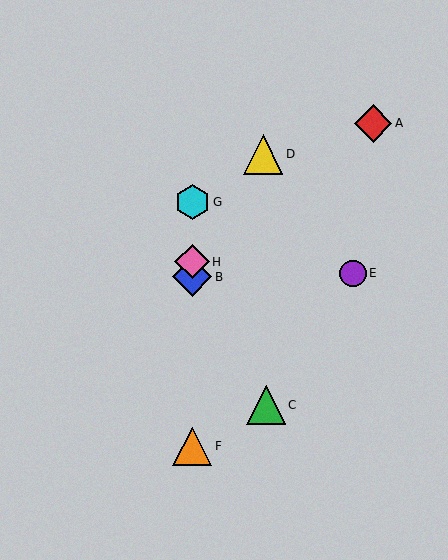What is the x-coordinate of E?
Object E is at x≈353.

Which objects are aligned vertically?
Objects B, F, G, H are aligned vertically.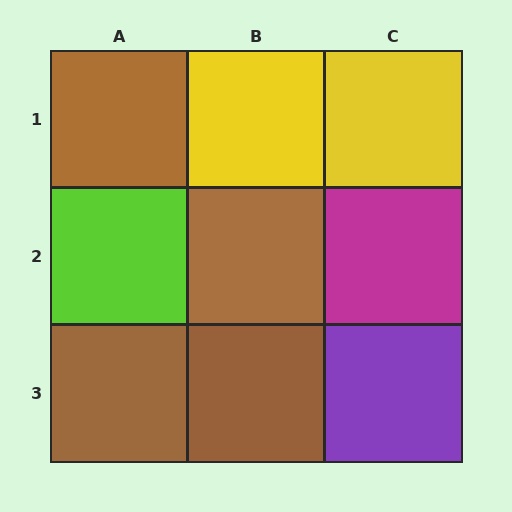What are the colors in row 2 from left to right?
Lime, brown, magenta.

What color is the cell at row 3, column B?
Brown.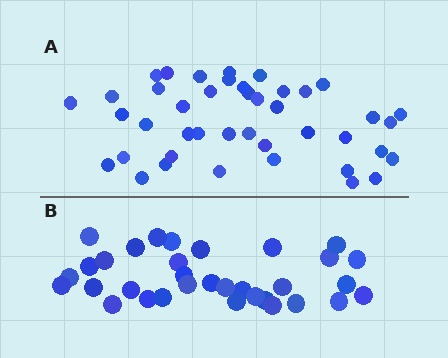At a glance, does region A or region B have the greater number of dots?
Region A (the top region) has more dots.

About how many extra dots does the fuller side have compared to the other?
Region A has roughly 8 or so more dots than region B.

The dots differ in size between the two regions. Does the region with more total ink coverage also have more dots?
No. Region B has more total ink coverage because its dots are larger, but region A actually contains more individual dots. Total area can be misleading — the number of items is what matters here.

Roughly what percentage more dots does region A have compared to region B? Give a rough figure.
About 25% more.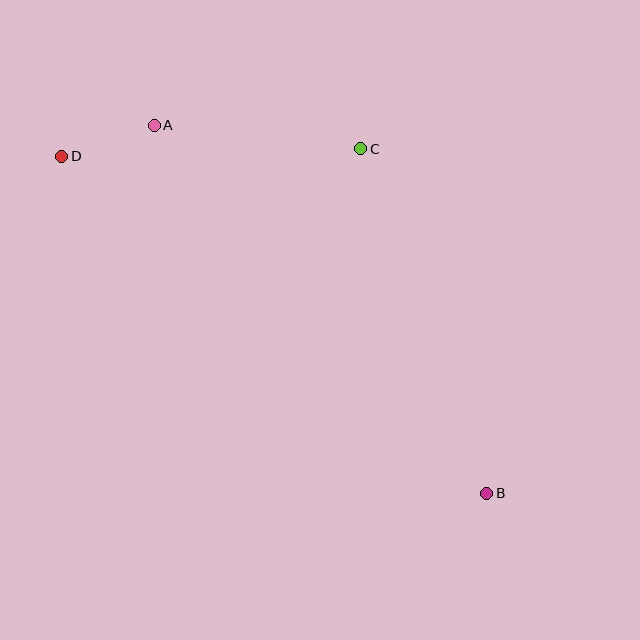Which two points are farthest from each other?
Points B and D are farthest from each other.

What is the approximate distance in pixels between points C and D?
The distance between C and D is approximately 299 pixels.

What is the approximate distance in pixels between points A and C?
The distance between A and C is approximately 208 pixels.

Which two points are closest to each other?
Points A and D are closest to each other.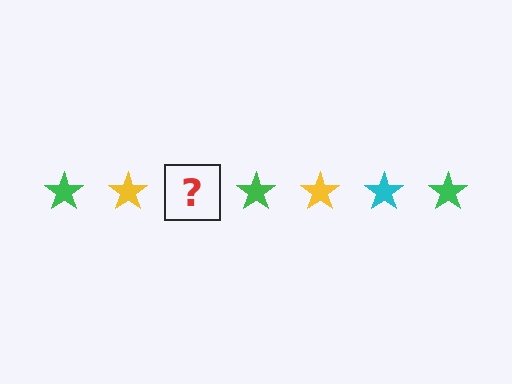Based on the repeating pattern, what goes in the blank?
The blank should be a cyan star.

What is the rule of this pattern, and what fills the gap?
The rule is that the pattern cycles through green, yellow, cyan stars. The gap should be filled with a cyan star.